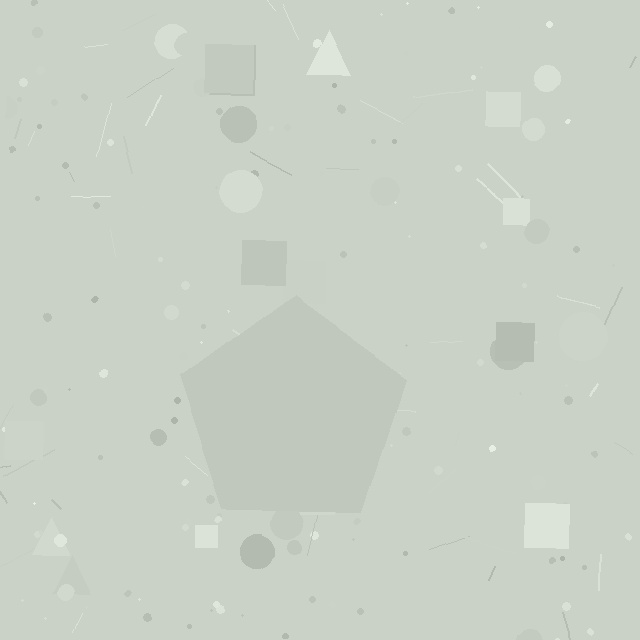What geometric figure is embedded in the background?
A pentagon is embedded in the background.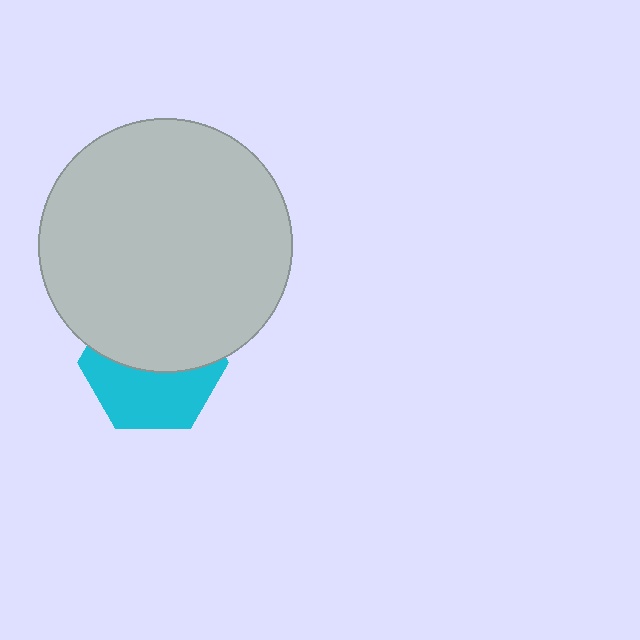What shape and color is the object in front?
The object in front is a light gray circle.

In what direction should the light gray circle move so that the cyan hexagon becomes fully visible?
The light gray circle should move up. That is the shortest direction to clear the overlap and leave the cyan hexagon fully visible.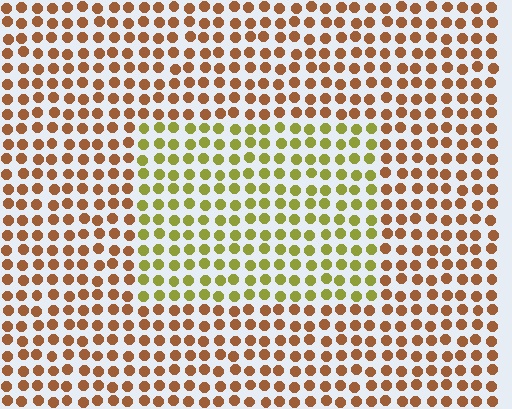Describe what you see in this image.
The image is filled with small brown elements in a uniform arrangement. A rectangle-shaped region is visible where the elements are tinted to a slightly different hue, forming a subtle color boundary.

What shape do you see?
I see a rectangle.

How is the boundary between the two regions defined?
The boundary is defined purely by a slight shift in hue (about 47 degrees). Spacing, size, and orientation are identical on both sides.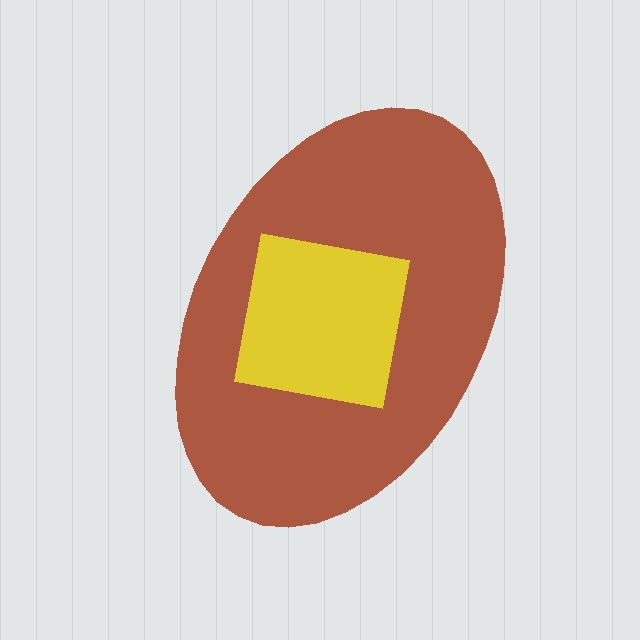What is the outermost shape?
The brown ellipse.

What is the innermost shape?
The yellow square.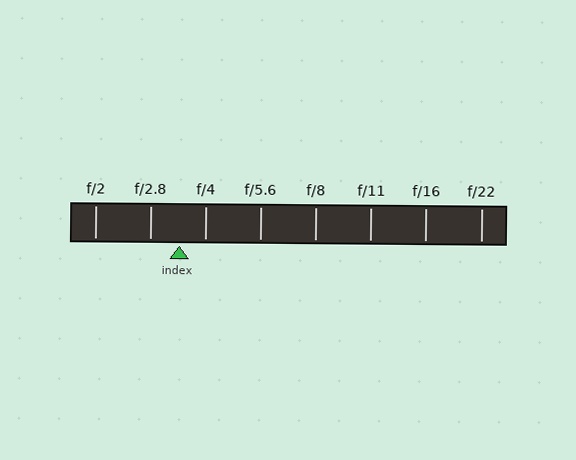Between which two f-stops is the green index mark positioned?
The index mark is between f/2.8 and f/4.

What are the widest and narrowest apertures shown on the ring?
The widest aperture shown is f/2 and the narrowest is f/22.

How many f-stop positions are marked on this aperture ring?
There are 8 f-stop positions marked.